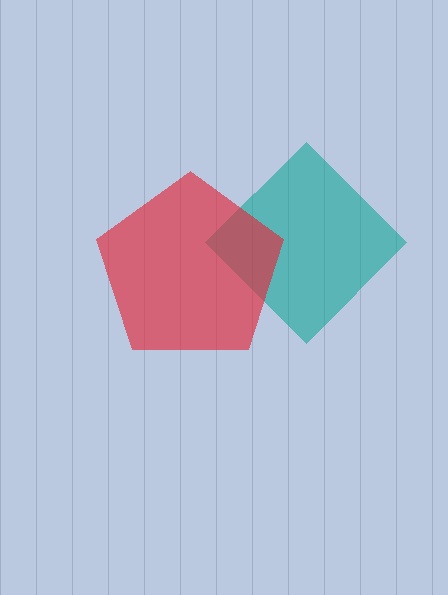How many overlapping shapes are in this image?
There are 2 overlapping shapes in the image.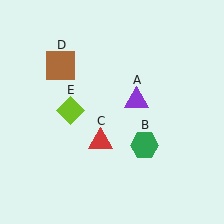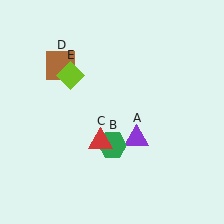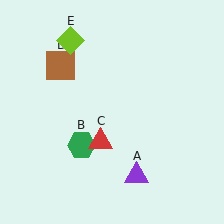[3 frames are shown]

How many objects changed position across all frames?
3 objects changed position: purple triangle (object A), green hexagon (object B), lime diamond (object E).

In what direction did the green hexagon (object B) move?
The green hexagon (object B) moved left.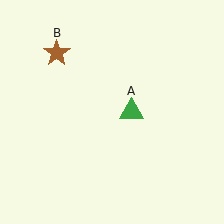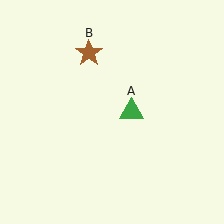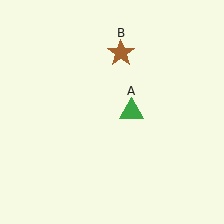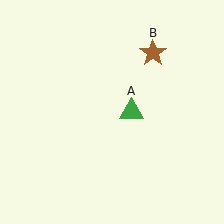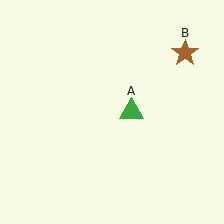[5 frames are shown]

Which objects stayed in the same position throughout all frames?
Green triangle (object A) remained stationary.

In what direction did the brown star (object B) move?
The brown star (object B) moved right.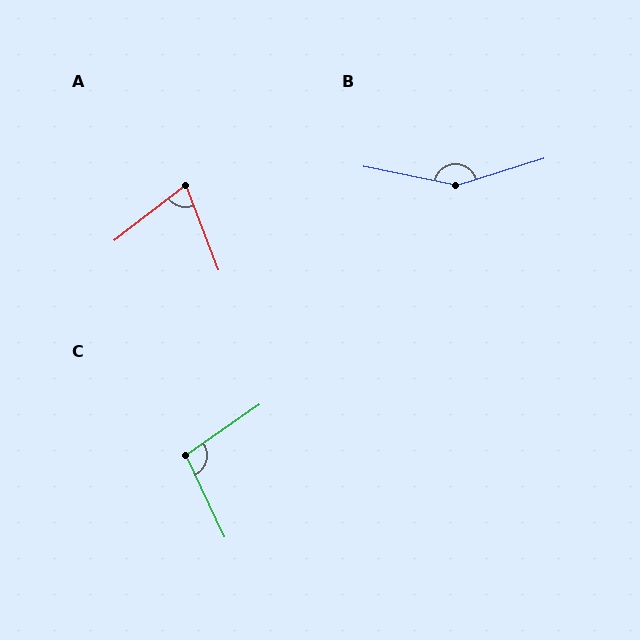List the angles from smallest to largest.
A (73°), C (99°), B (151°).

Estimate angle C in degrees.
Approximately 99 degrees.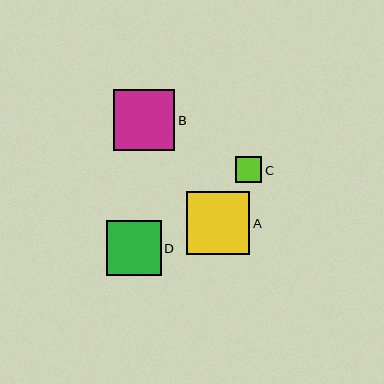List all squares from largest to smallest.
From largest to smallest: A, B, D, C.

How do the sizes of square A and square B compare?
Square A and square B are approximately the same size.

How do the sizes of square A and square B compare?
Square A and square B are approximately the same size.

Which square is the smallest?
Square C is the smallest with a size of approximately 27 pixels.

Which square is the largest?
Square A is the largest with a size of approximately 63 pixels.